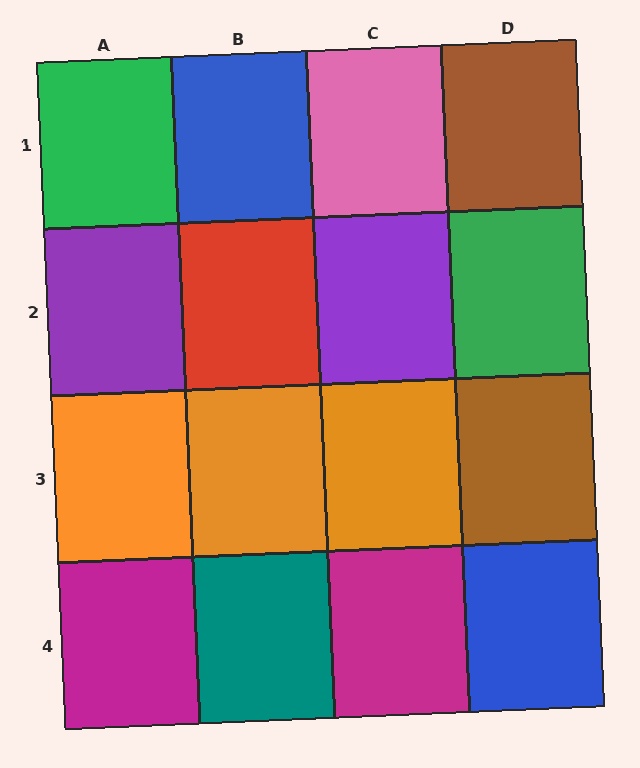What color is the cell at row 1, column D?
Brown.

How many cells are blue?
2 cells are blue.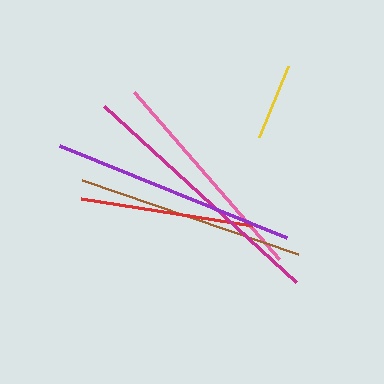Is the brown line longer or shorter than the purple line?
The purple line is longer than the brown line.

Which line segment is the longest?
The magenta line is the longest at approximately 260 pixels.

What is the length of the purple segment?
The purple segment is approximately 244 pixels long.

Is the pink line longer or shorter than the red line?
The pink line is longer than the red line.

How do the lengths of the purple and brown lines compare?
The purple and brown lines are approximately the same length.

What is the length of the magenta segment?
The magenta segment is approximately 260 pixels long.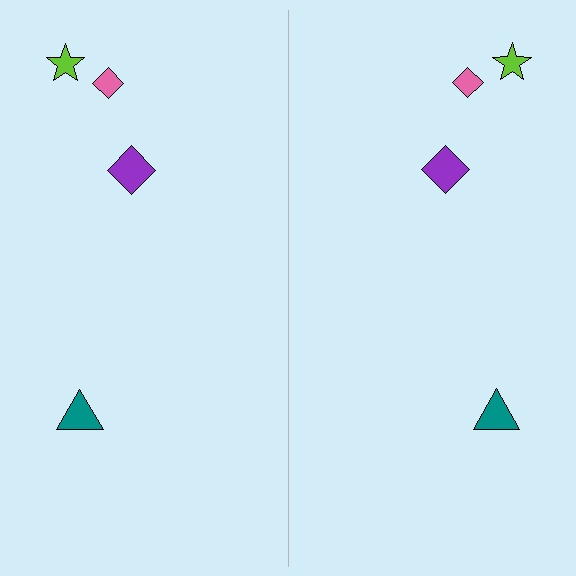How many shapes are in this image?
There are 8 shapes in this image.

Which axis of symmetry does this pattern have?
The pattern has a vertical axis of symmetry running through the center of the image.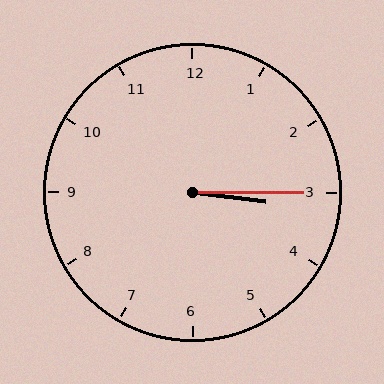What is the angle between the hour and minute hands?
Approximately 8 degrees.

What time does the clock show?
3:15.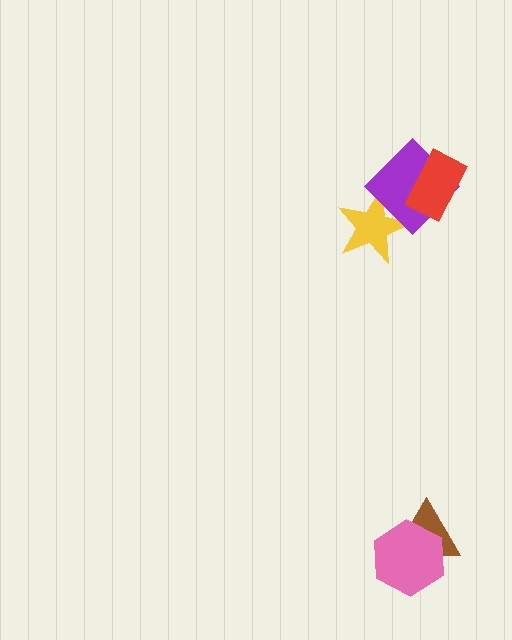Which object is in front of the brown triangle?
The pink hexagon is in front of the brown triangle.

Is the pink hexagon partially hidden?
No, no other shape covers it.